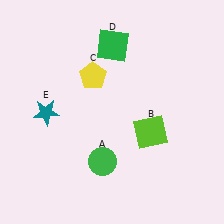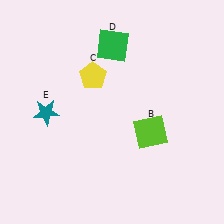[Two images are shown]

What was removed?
The green circle (A) was removed in Image 2.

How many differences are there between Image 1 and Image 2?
There is 1 difference between the two images.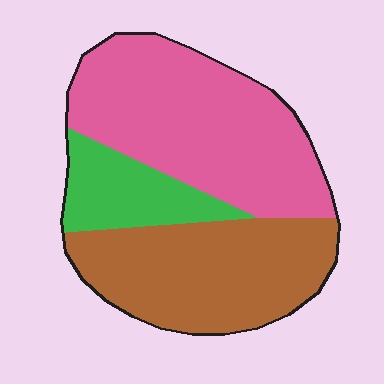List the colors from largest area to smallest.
From largest to smallest: pink, brown, green.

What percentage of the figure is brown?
Brown takes up between a third and a half of the figure.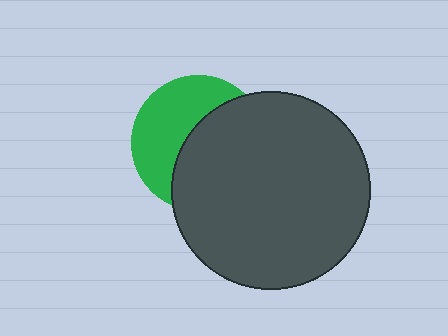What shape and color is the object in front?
The object in front is a dark gray circle.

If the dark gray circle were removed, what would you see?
You would see the complete green circle.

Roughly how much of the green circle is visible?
About half of it is visible (roughly 45%).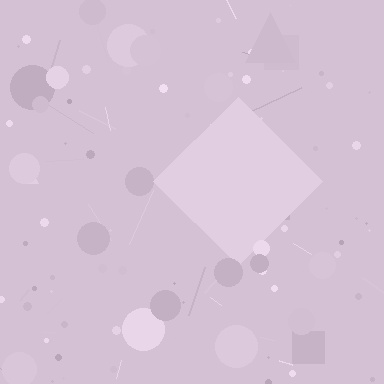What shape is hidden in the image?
A diamond is hidden in the image.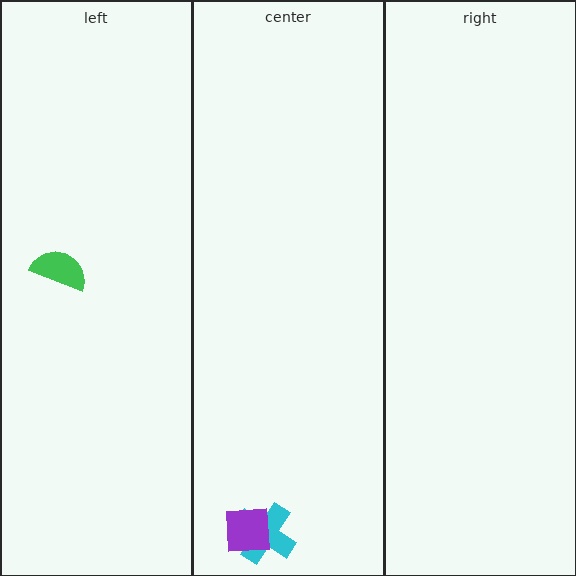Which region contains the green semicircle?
The left region.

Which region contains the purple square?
The center region.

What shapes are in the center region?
The cyan cross, the purple square.